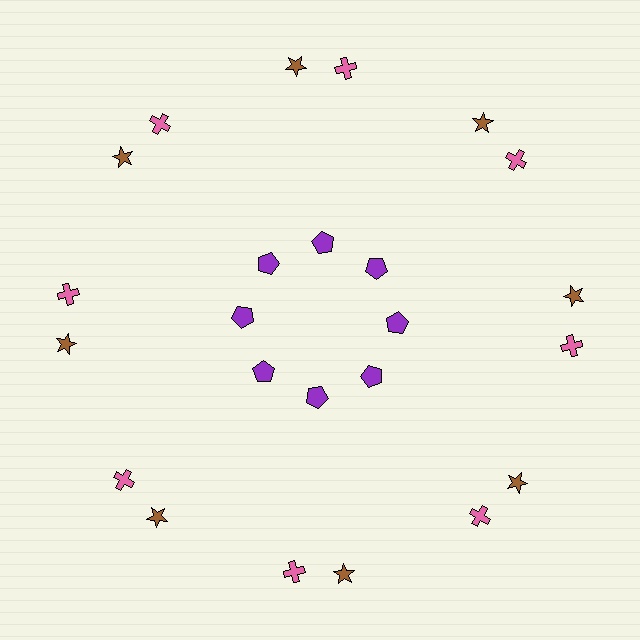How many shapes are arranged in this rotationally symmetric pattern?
There are 24 shapes, arranged in 8 groups of 3.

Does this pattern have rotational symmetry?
Yes, this pattern has 8-fold rotational symmetry. It looks the same after rotating 45 degrees around the center.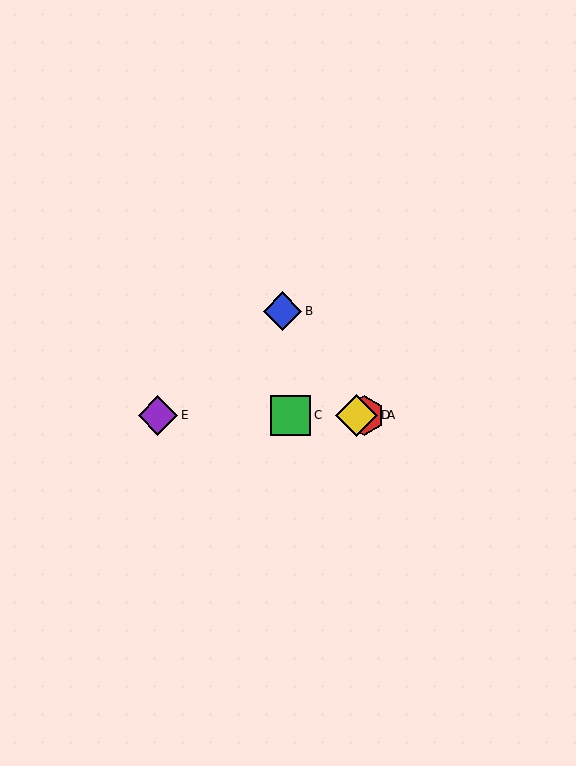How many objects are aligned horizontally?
4 objects (A, C, D, E) are aligned horizontally.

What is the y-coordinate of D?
Object D is at y≈415.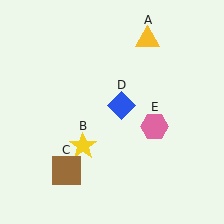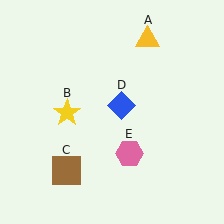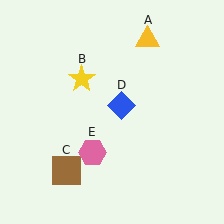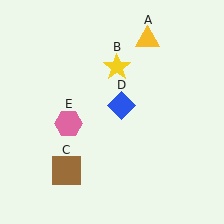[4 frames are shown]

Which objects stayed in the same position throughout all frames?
Yellow triangle (object A) and brown square (object C) and blue diamond (object D) remained stationary.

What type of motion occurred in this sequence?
The yellow star (object B), pink hexagon (object E) rotated clockwise around the center of the scene.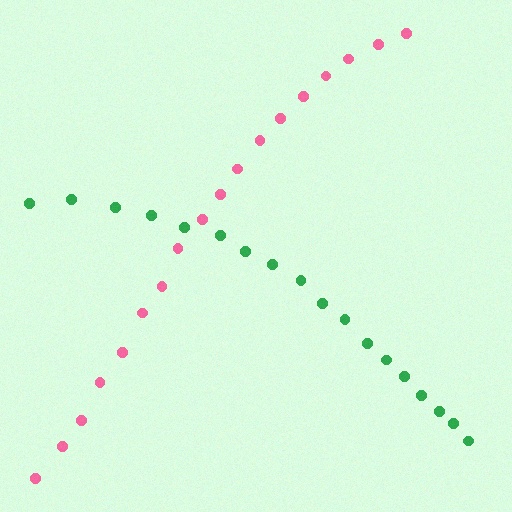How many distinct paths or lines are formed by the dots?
There are 2 distinct paths.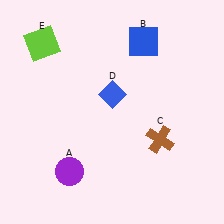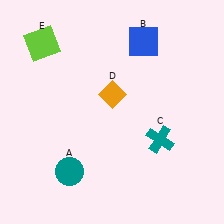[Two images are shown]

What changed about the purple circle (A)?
In Image 1, A is purple. In Image 2, it changed to teal.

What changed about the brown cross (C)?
In Image 1, C is brown. In Image 2, it changed to teal.